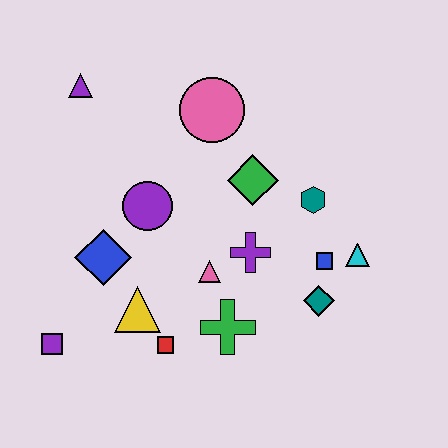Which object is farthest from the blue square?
The purple triangle is farthest from the blue square.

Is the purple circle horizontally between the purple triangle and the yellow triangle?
No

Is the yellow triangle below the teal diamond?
Yes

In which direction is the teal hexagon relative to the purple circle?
The teal hexagon is to the right of the purple circle.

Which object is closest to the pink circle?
The green diamond is closest to the pink circle.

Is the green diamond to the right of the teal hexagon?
No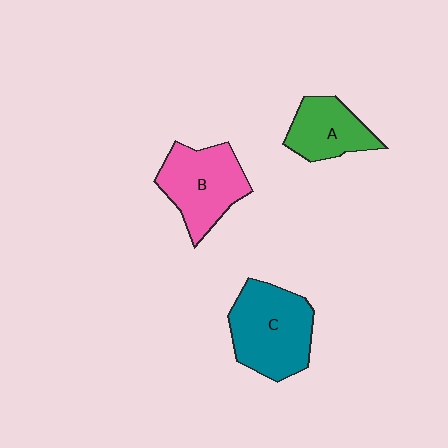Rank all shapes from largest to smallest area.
From largest to smallest: C (teal), B (pink), A (green).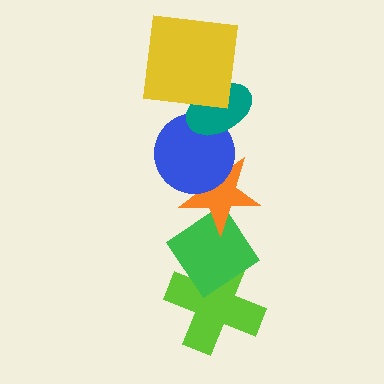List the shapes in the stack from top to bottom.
From top to bottom: the yellow square, the teal ellipse, the blue circle, the orange star, the green diamond, the lime cross.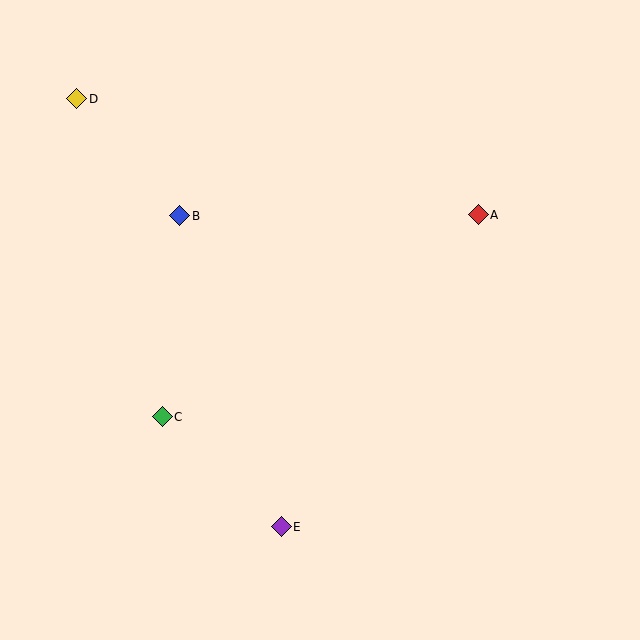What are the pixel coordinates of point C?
Point C is at (162, 417).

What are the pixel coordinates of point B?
Point B is at (180, 216).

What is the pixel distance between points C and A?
The distance between C and A is 375 pixels.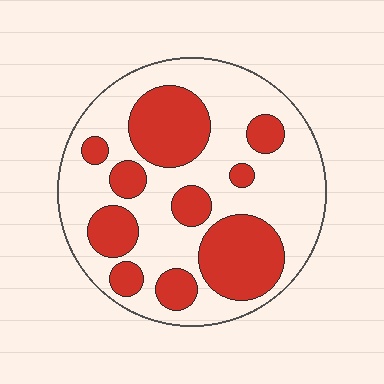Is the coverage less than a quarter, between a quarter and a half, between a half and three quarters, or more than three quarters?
Between a quarter and a half.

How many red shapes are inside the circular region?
10.